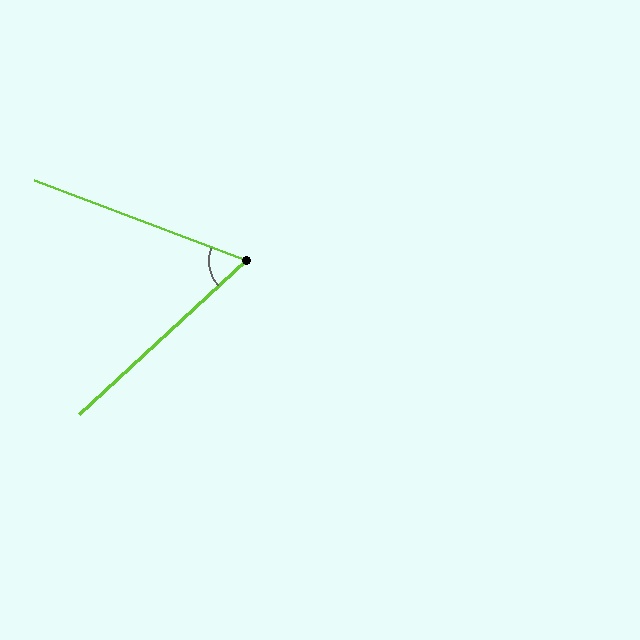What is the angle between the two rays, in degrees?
Approximately 63 degrees.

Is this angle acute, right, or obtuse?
It is acute.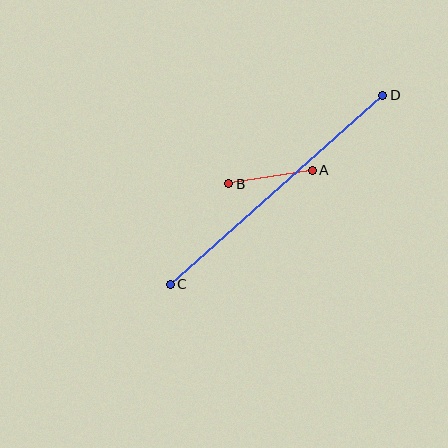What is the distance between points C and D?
The distance is approximately 284 pixels.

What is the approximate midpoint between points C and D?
The midpoint is at approximately (276, 190) pixels.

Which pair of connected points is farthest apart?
Points C and D are farthest apart.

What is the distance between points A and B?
The distance is approximately 85 pixels.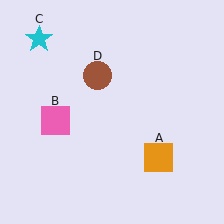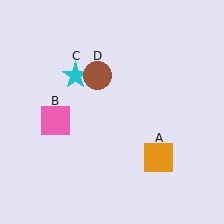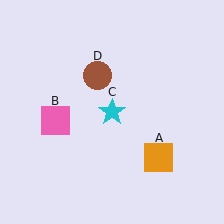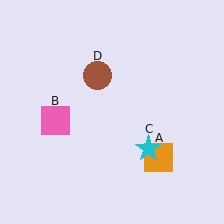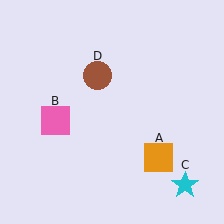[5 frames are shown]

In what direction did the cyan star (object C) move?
The cyan star (object C) moved down and to the right.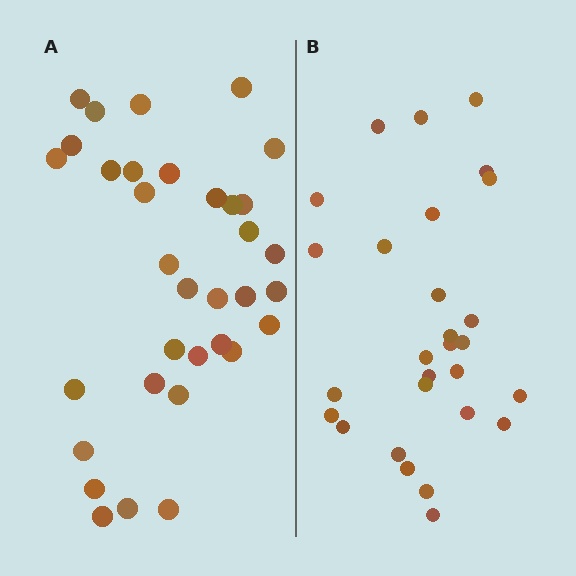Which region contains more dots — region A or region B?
Region A (the left region) has more dots.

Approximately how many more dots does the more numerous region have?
Region A has about 6 more dots than region B.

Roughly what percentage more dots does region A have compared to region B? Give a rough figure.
About 20% more.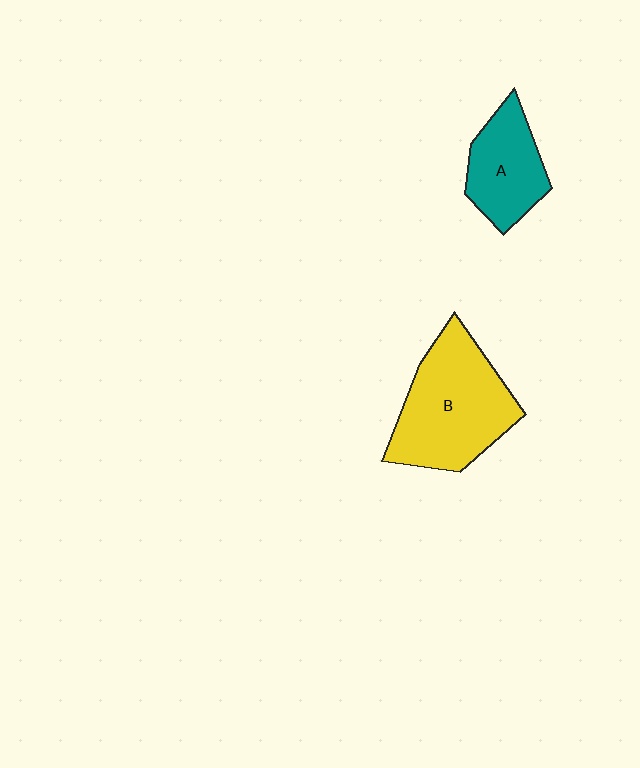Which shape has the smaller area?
Shape A (teal).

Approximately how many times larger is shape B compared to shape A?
Approximately 1.7 times.